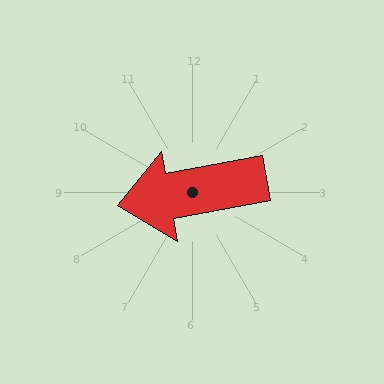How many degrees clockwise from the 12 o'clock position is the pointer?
Approximately 260 degrees.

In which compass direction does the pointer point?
West.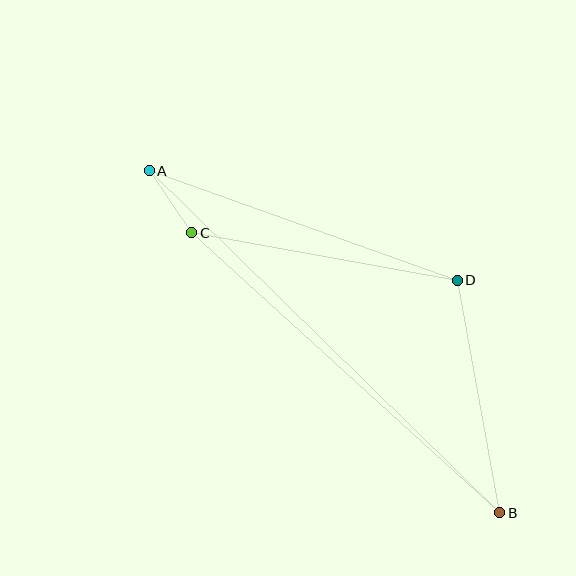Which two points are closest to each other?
Points A and C are closest to each other.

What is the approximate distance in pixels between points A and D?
The distance between A and D is approximately 327 pixels.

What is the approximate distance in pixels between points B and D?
The distance between B and D is approximately 236 pixels.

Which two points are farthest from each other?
Points A and B are farthest from each other.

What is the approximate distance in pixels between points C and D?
The distance between C and D is approximately 270 pixels.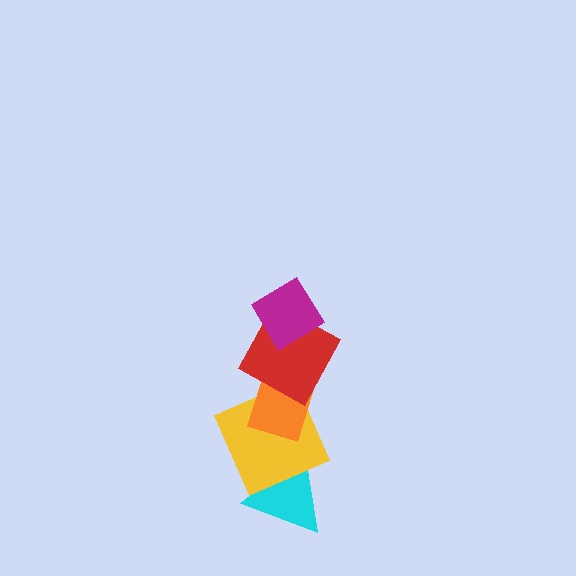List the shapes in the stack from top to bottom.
From top to bottom: the magenta diamond, the red square, the orange rectangle, the yellow square, the cyan triangle.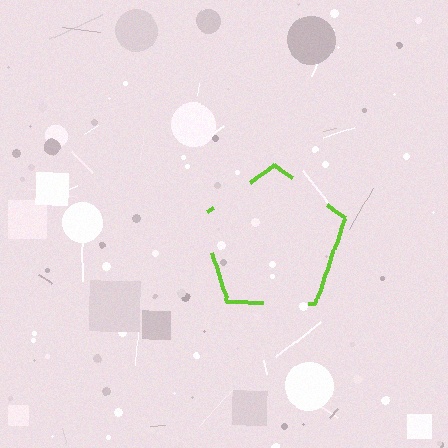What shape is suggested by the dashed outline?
The dashed outline suggests a pentagon.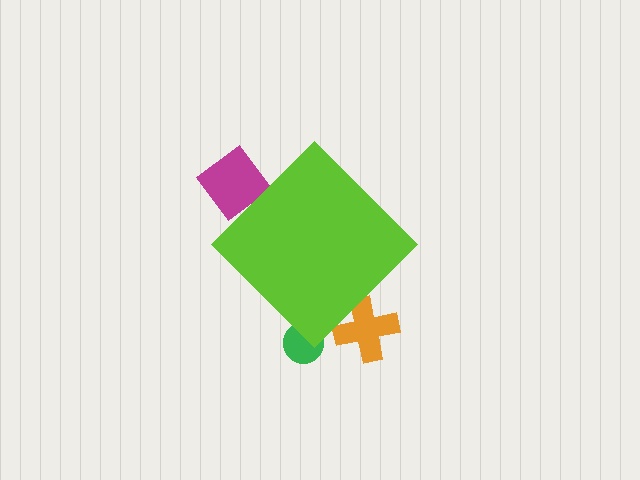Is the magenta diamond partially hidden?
Yes, the magenta diamond is partially hidden behind the lime diamond.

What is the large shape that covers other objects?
A lime diamond.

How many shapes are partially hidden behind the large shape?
3 shapes are partially hidden.